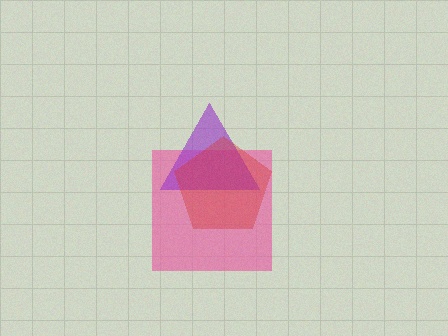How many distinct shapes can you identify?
There are 3 distinct shapes: a pink square, a purple triangle, a red pentagon.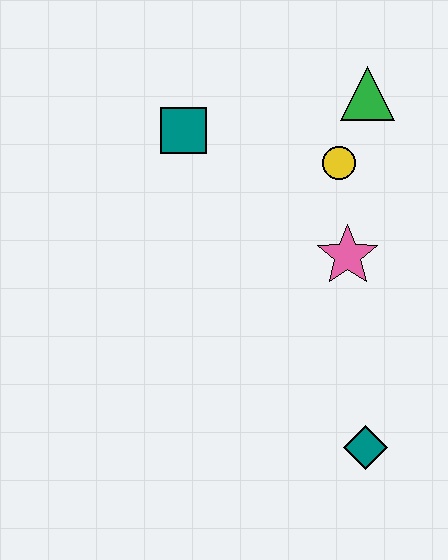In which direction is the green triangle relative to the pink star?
The green triangle is above the pink star.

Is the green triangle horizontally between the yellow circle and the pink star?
No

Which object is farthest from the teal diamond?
The teal square is farthest from the teal diamond.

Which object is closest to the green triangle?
The yellow circle is closest to the green triangle.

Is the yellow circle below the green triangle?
Yes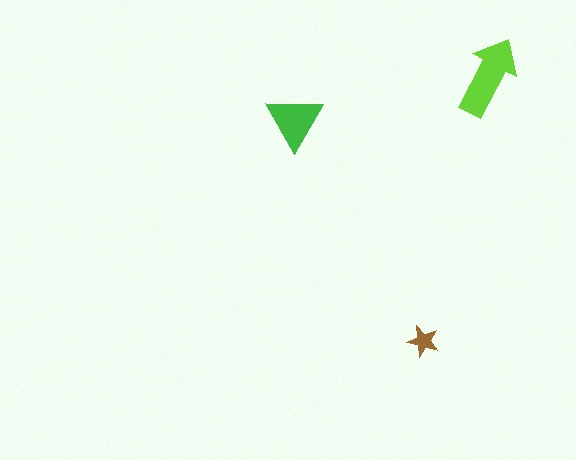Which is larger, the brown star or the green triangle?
The green triangle.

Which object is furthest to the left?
The green triangle is leftmost.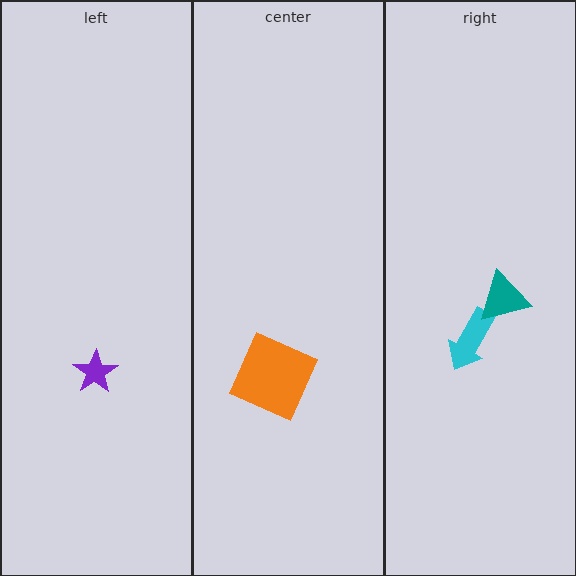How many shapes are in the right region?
2.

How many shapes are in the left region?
1.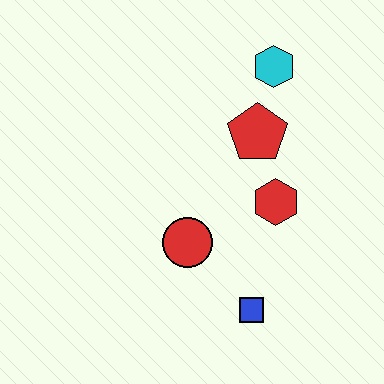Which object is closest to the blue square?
The red circle is closest to the blue square.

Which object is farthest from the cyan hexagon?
The blue square is farthest from the cyan hexagon.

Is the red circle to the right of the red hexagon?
No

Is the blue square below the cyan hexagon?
Yes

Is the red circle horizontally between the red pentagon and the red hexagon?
No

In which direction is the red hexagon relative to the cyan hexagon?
The red hexagon is below the cyan hexagon.